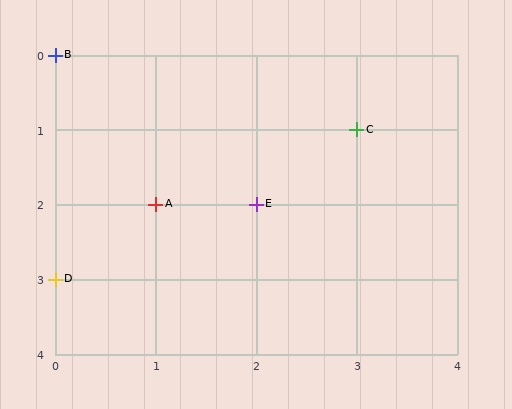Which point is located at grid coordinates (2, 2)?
Point E is at (2, 2).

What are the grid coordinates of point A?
Point A is at grid coordinates (1, 2).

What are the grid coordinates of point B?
Point B is at grid coordinates (0, 0).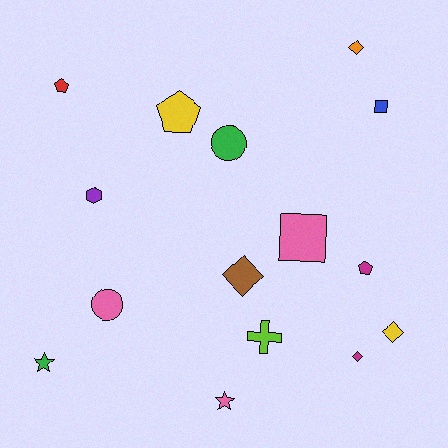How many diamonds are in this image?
There are 4 diamonds.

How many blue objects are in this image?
There is 1 blue object.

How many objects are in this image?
There are 15 objects.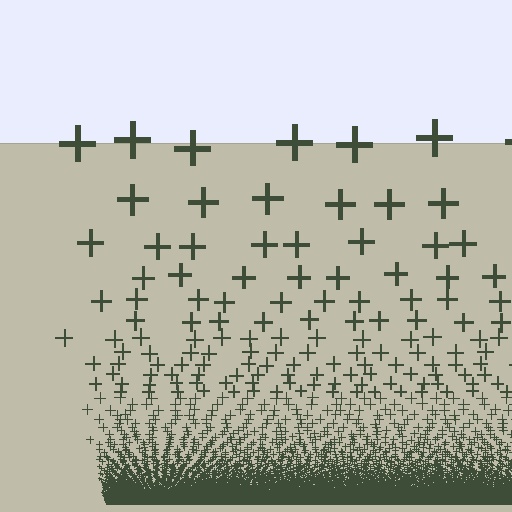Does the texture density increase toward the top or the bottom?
Density increases toward the bottom.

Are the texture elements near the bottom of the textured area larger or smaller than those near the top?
Smaller. The gradient is inverted — elements near the bottom are smaller and denser.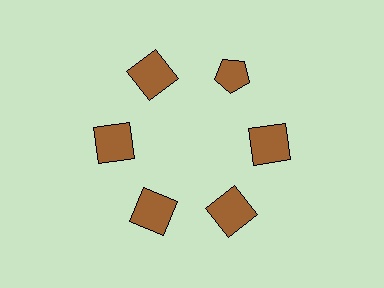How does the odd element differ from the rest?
It has a different shape: pentagon instead of square.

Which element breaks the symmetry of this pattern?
The brown pentagon at roughly the 1 o'clock position breaks the symmetry. All other shapes are brown squares.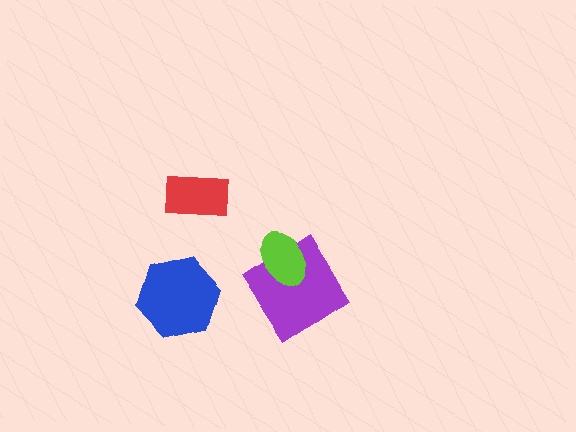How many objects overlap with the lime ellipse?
1 object overlaps with the lime ellipse.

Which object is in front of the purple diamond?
The lime ellipse is in front of the purple diamond.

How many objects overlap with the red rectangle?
0 objects overlap with the red rectangle.